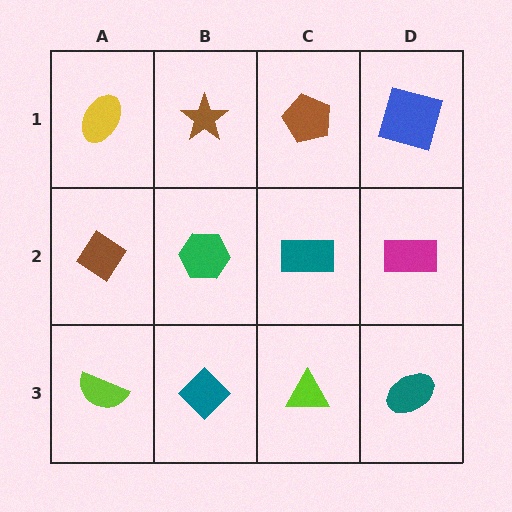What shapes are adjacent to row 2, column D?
A blue square (row 1, column D), a teal ellipse (row 3, column D), a teal rectangle (row 2, column C).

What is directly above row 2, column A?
A yellow ellipse.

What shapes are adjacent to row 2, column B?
A brown star (row 1, column B), a teal diamond (row 3, column B), a brown diamond (row 2, column A), a teal rectangle (row 2, column C).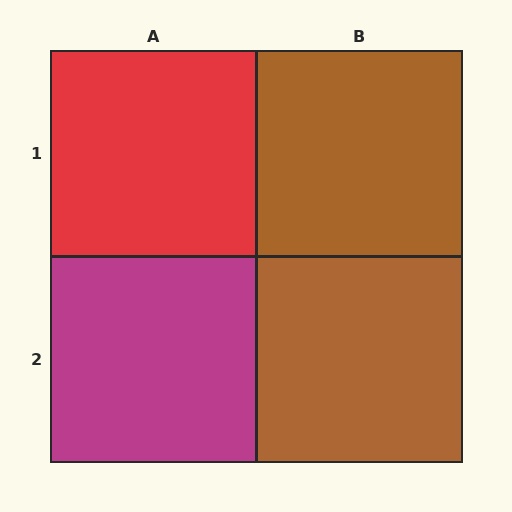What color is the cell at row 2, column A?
Magenta.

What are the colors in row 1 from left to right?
Red, brown.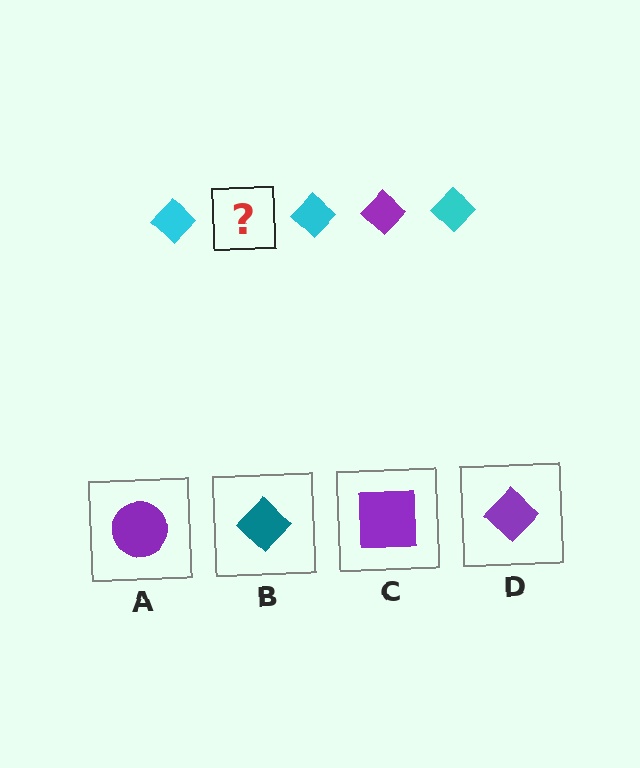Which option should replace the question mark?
Option D.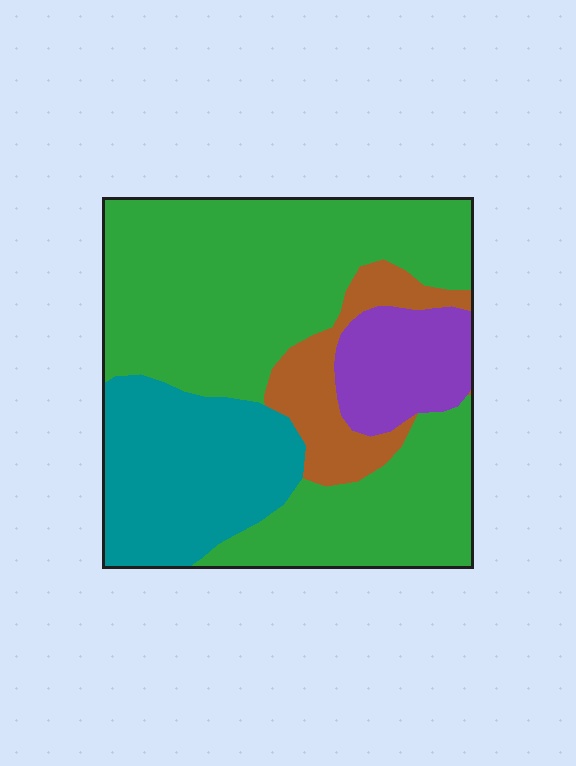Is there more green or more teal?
Green.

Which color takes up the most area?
Green, at roughly 55%.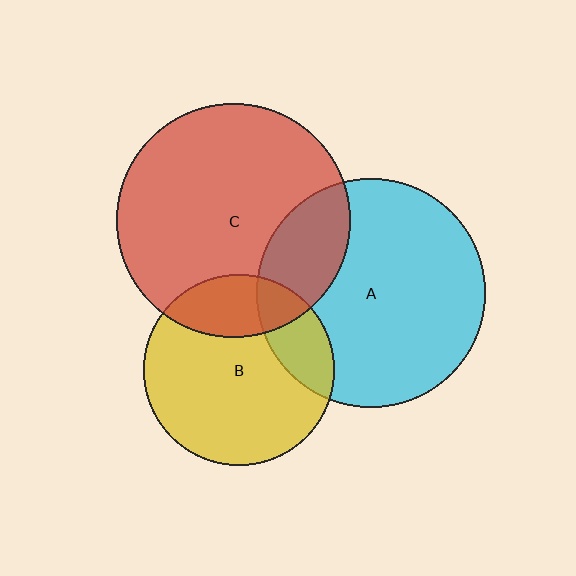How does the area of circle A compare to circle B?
Approximately 1.4 times.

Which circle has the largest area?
Circle C (red).